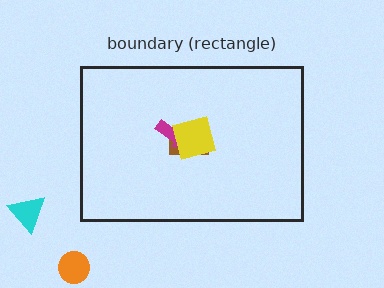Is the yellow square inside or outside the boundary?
Inside.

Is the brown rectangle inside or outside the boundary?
Inside.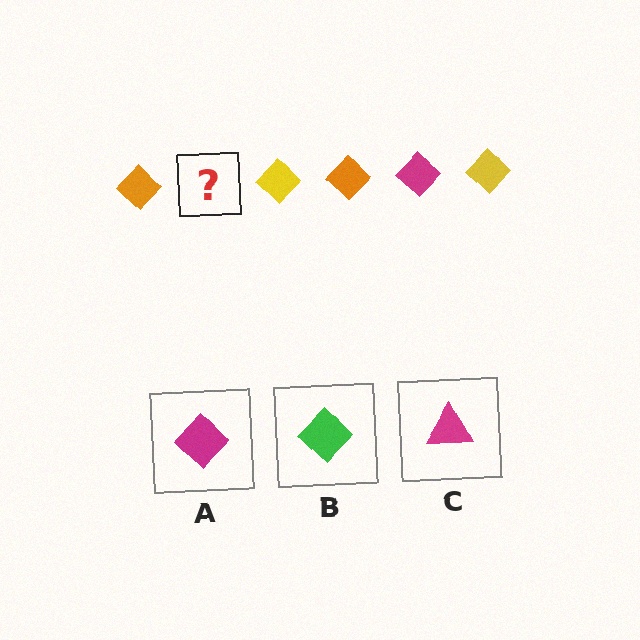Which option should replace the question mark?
Option A.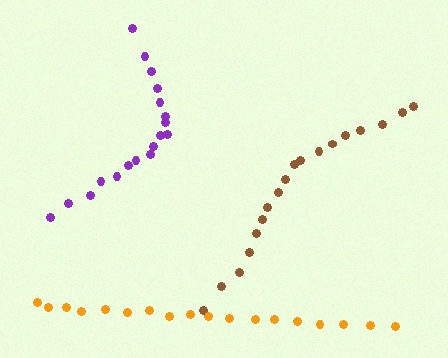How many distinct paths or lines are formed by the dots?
There are 3 distinct paths.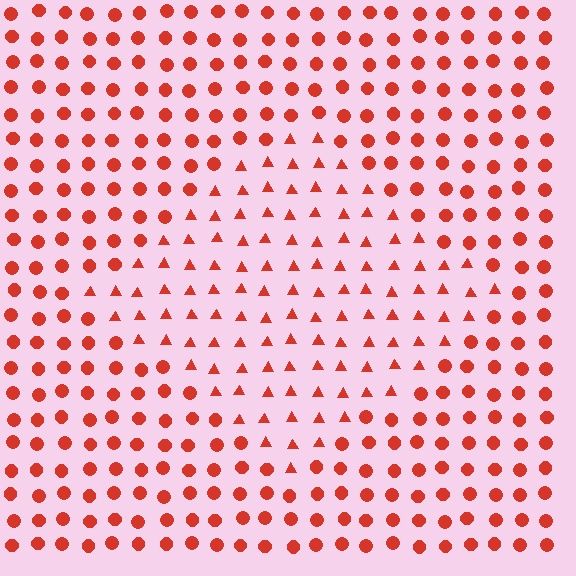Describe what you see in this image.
The image is filled with small red elements arranged in a uniform grid. A diamond-shaped region contains triangles, while the surrounding area contains circles. The boundary is defined purely by the change in element shape.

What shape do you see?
I see a diamond.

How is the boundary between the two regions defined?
The boundary is defined by a change in element shape: triangles inside vs. circles outside. All elements share the same color and spacing.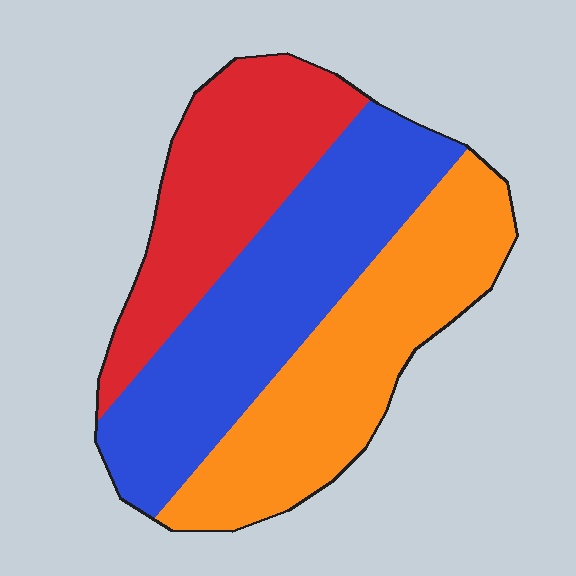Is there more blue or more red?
Blue.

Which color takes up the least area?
Red, at roughly 30%.